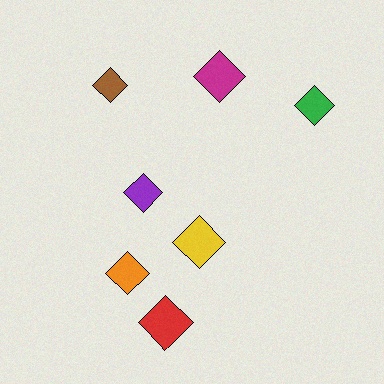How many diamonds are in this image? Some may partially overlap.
There are 7 diamonds.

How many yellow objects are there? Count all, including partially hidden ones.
There is 1 yellow object.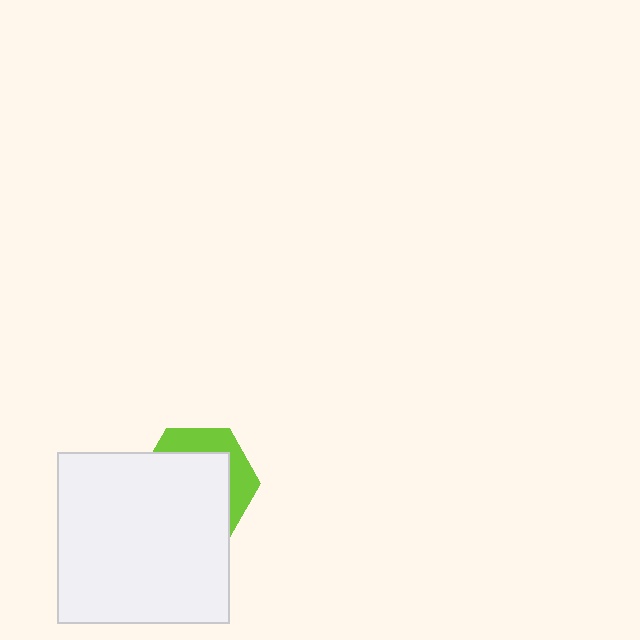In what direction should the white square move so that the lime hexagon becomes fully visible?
The white square should move toward the lower-left. That is the shortest direction to clear the overlap and leave the lime hexagon fully visible.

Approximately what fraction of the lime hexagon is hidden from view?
Roughly 67% of the lime hexagon is hidden behind the white square.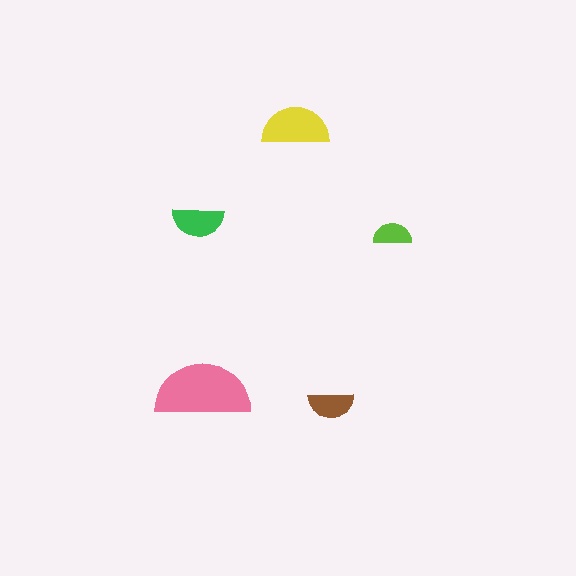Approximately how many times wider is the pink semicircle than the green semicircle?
About 2 times wider.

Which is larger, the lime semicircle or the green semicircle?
The green one.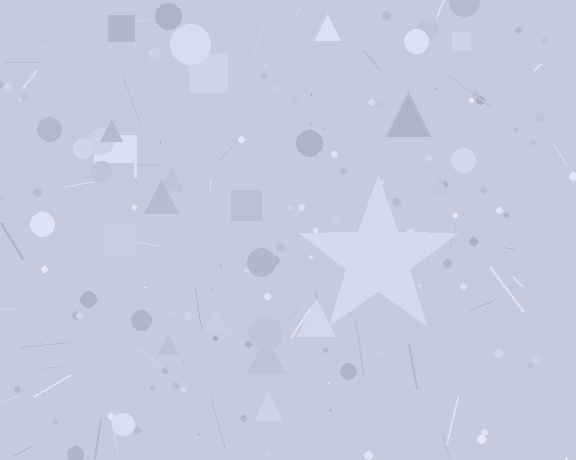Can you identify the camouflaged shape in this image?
The camouflaged shape is a star.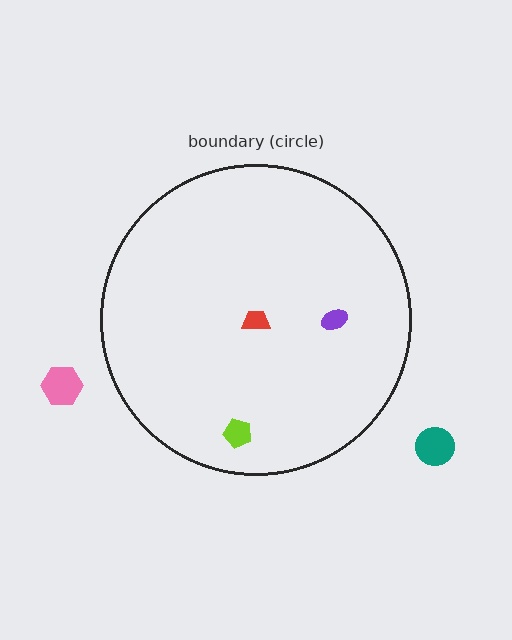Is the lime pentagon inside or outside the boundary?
Inside.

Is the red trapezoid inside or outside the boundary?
Inside.